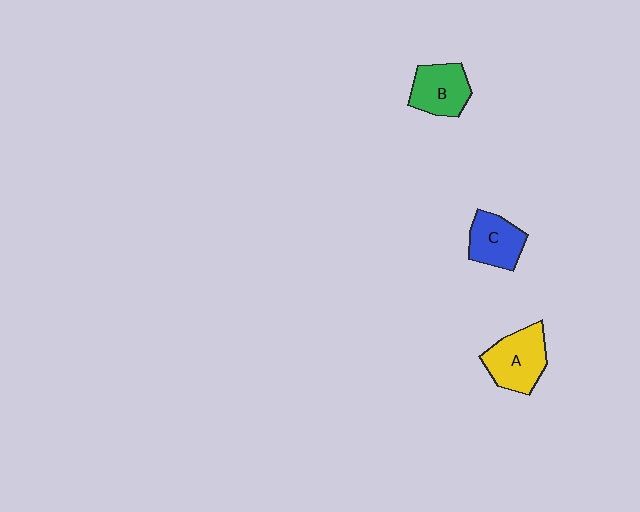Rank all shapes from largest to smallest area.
From largest to smallest: A (yellow), B (green), C (blue).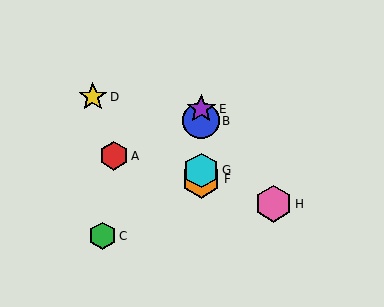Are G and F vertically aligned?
Yes, both are at x≈201.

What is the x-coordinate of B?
Object B is at x≈201.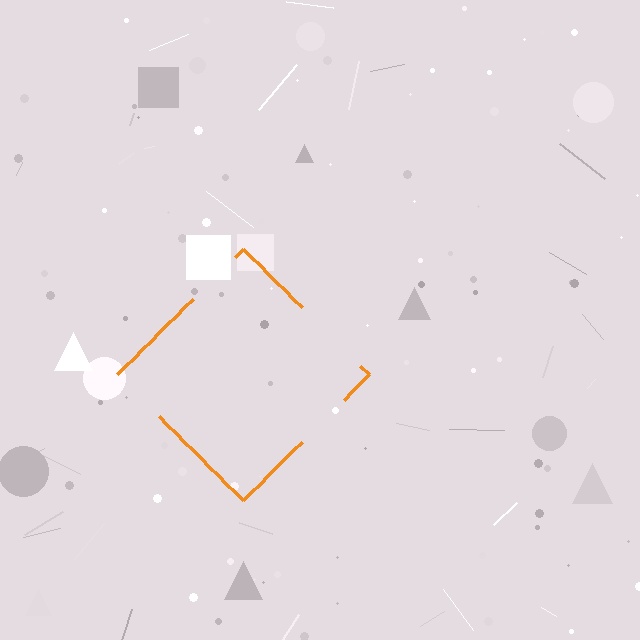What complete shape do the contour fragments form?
The contour fragments form a diamond.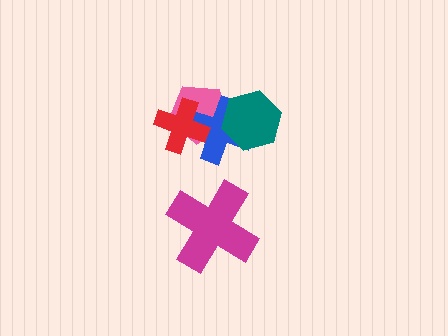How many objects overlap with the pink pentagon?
3 objects overlap with the pink pentagon.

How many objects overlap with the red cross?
2 objects overlap with the red cross.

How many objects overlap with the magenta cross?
0 objects overlap with the magenta cross.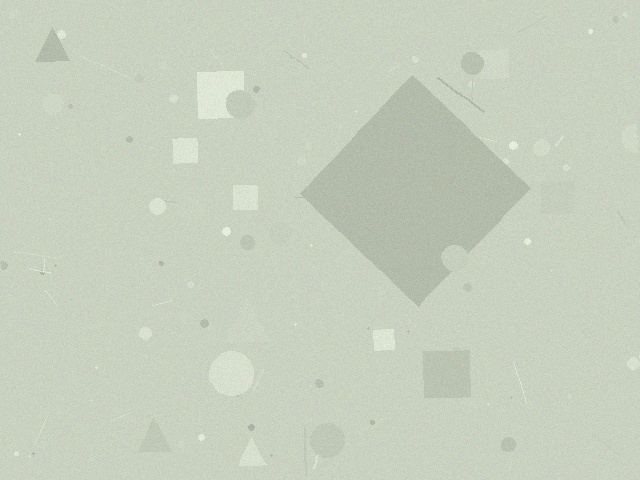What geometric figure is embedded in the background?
A diamond is embedded in the background.